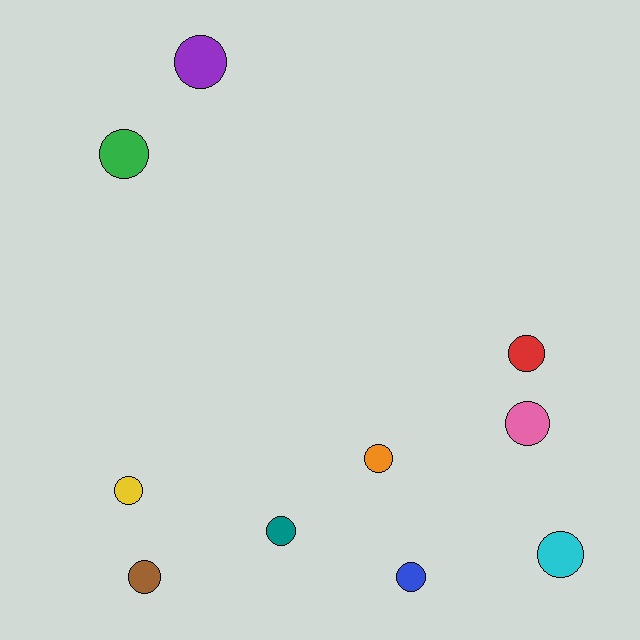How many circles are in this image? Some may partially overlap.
There are 10 circles.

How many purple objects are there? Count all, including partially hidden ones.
There is 1 purple object.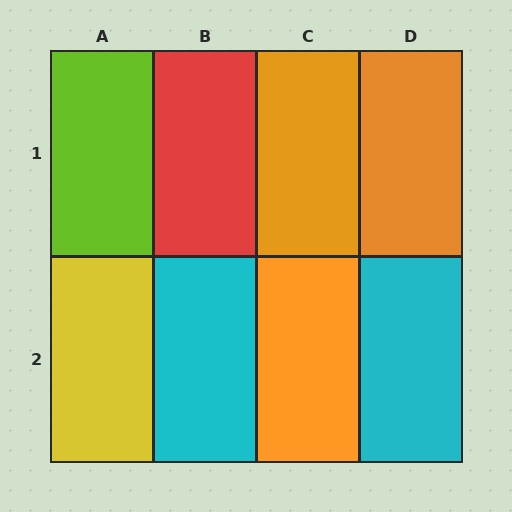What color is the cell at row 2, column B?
Cyan.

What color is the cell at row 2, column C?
Orange.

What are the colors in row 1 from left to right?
Lime, red, orange, orange.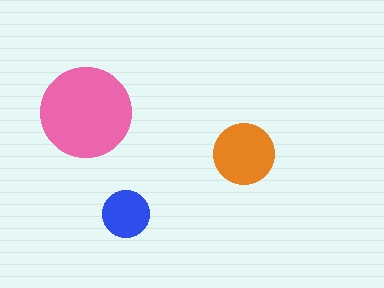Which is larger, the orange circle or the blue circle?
The orange one.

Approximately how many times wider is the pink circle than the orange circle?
About 1.5 times wider.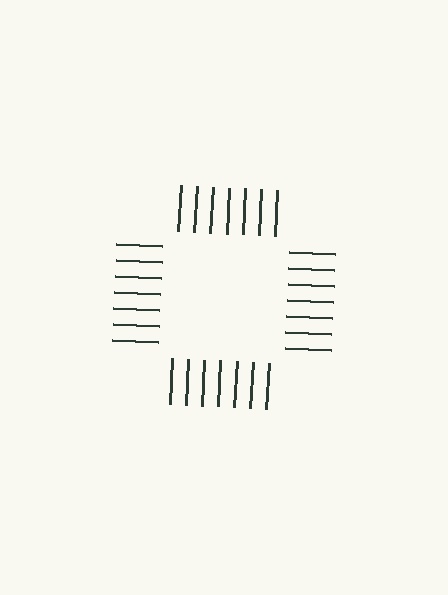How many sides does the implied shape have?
4 sides — the line-ends trace a square.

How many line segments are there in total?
28 — 7 along each of the 4 edges.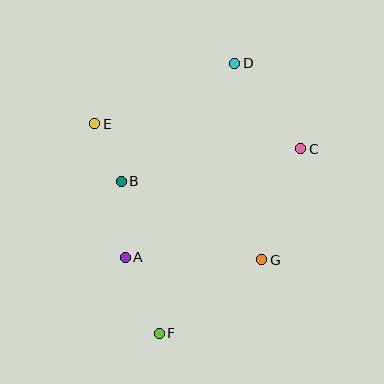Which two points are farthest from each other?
Points D and F are farthest from each other.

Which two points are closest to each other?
Points B and E are closest to each other.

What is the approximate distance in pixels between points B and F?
The distance between B and F is approximately 157 pixels.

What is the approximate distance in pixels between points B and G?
The distance between B and G is approximately 161 pixels.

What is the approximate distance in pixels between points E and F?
The distance between E and F is approximately 219 pixels.